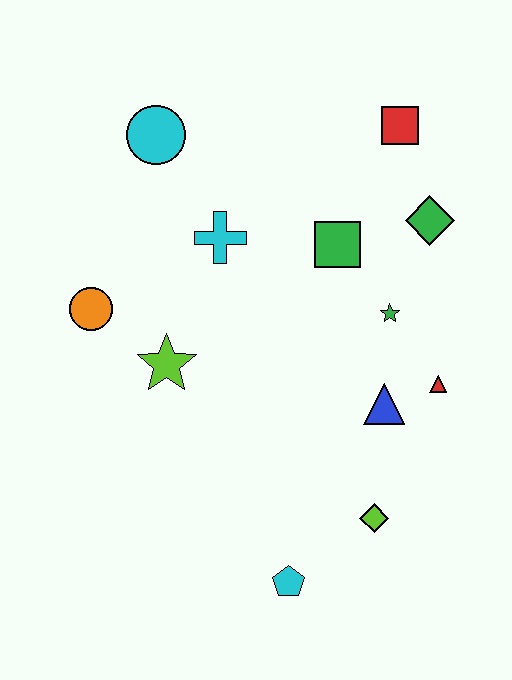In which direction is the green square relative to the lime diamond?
The green square is above the lime diamond.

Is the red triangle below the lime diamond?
No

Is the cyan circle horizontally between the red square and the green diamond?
No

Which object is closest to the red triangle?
The blue triangle is closest to the red triangle.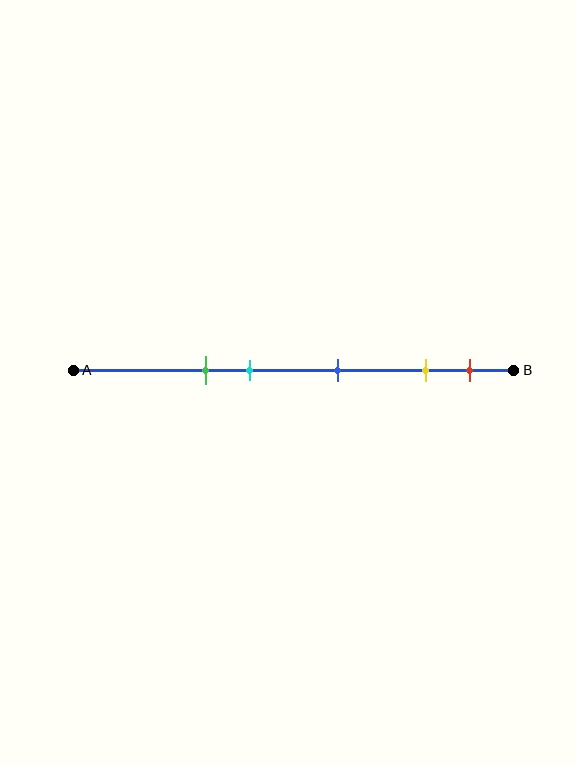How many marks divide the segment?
There are 5 marks dividing the segment.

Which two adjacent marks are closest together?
The yellow and red marks are the closest adjacent pair.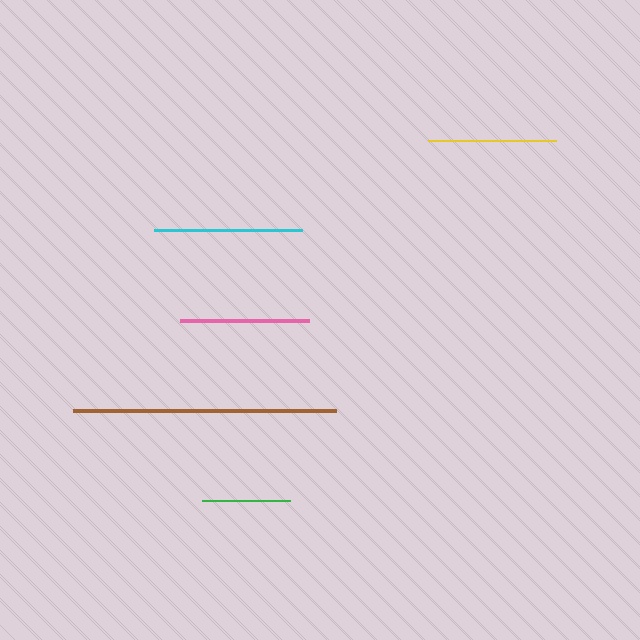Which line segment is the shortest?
The green line is the shortest at approximately 89 pixels.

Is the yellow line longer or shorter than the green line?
The yellow line is longer than the green line.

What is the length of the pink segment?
The pink segment is approximately 129 pixels long.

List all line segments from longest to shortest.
From longest to shortest: brown, cyan, pink, yellow, green.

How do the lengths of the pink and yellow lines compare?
The pink and yellow lines are approximately the same length.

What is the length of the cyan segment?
The cyan segment is approximately 148 pixels long.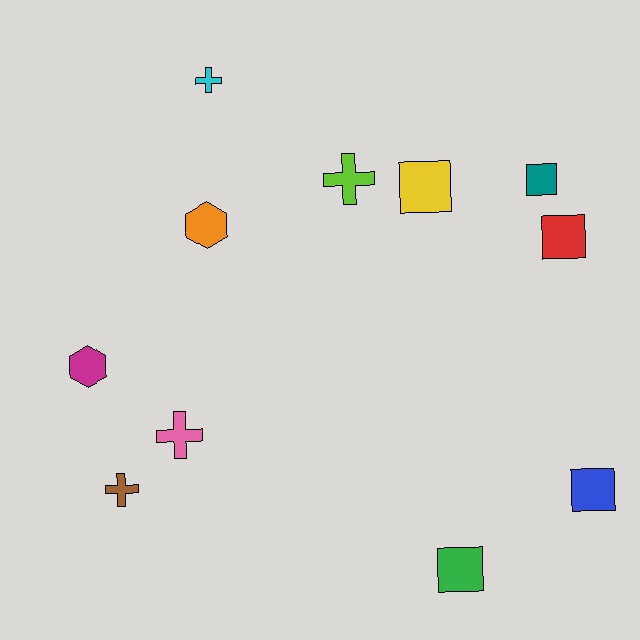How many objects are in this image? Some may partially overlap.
There are 11 objects.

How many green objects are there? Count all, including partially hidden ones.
There is 1 green object.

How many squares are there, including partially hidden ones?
There are 5 squares.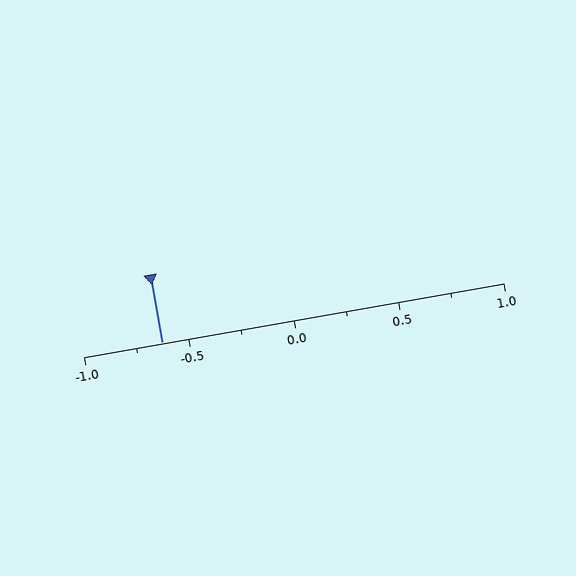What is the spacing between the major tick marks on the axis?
The major ticks are spaced 0.5 apart.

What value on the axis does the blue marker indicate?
The marker indicates approximately -0.62.